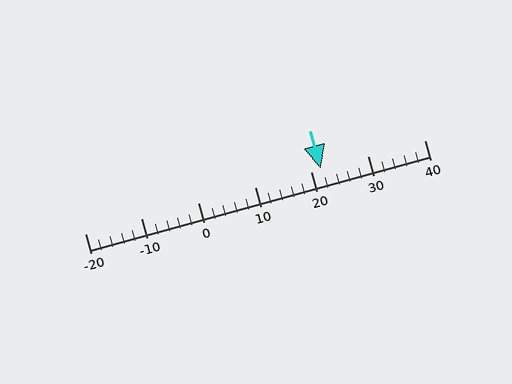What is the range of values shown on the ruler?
The ruler shows values from -20 to 40.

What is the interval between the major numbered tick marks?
The major tick marks are spaced 10 units apart.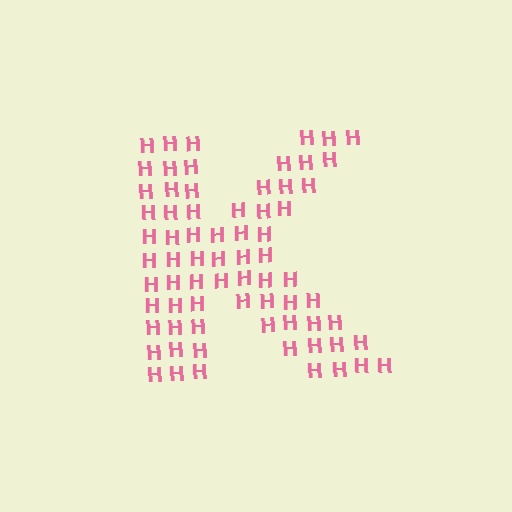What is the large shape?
The large shape is the letter K.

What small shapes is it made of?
It is made of small letter H's.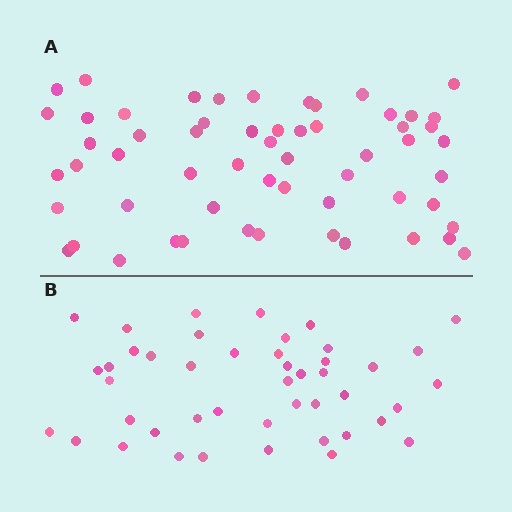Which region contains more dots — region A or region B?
Region A (the top region) has more dots.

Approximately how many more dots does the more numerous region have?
Region A has approximately 15 more dots than region B.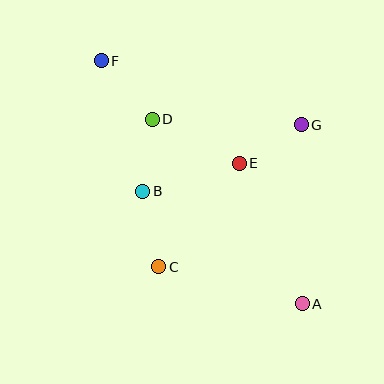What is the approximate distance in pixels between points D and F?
The distance between D and F is approximately 78 pixels.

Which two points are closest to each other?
Points B and D are closest to each other.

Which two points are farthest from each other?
Points A and F are farthest from each other.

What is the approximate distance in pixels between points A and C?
The distance between A and C is approximately 148 pixels.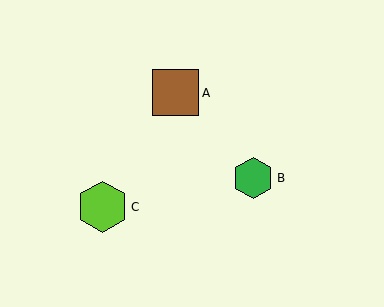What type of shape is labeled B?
Shape B is a green hexagon.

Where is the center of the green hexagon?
The center of the green hexagon is at (253, 178).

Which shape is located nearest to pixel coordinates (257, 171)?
The green hexagon (labeled B) at (253, 178) is nearest to that location.